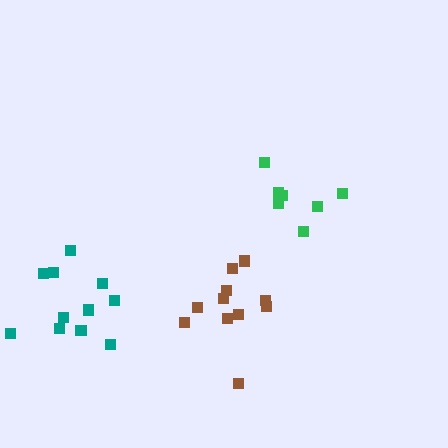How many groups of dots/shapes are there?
There are 3 groups.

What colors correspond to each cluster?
The clusters are colored: brown, teal, green.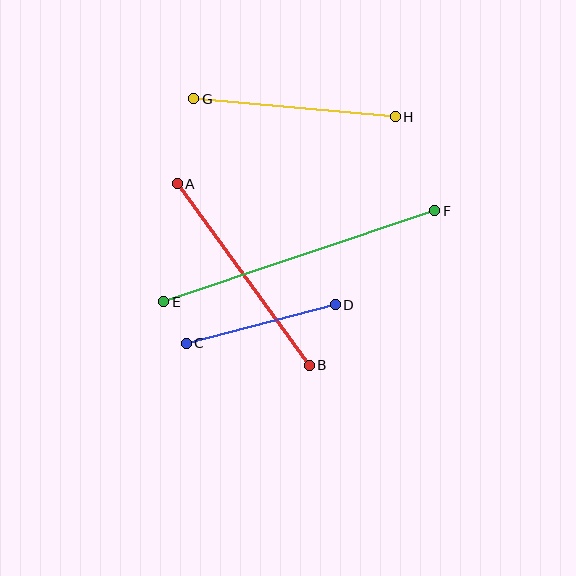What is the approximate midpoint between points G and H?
The midpoint is at approximately (295, 108) pixels.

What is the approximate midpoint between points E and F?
The midpoint is at approximately (299, 256) pixels.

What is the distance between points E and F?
The distance is approximately 286 pixels.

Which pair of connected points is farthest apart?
Points E and F are farthest apart.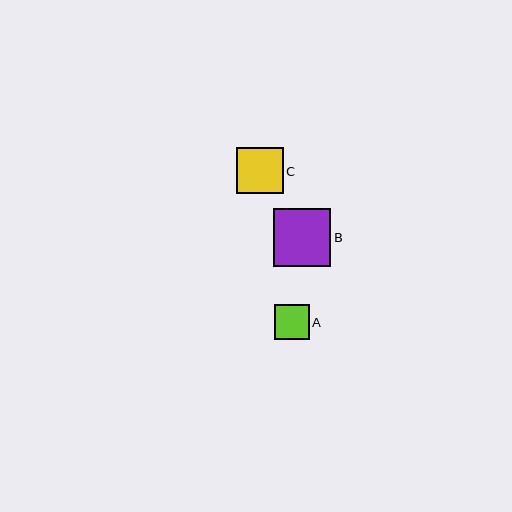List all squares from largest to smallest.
From largest to smallest: B, C, A.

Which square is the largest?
Square B is the largest with a size of approximately 58 pixels.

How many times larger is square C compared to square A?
Square C is approximately 1.3 times the size of square A.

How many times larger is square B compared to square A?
Square B is approximately 1.7 times the size of square A.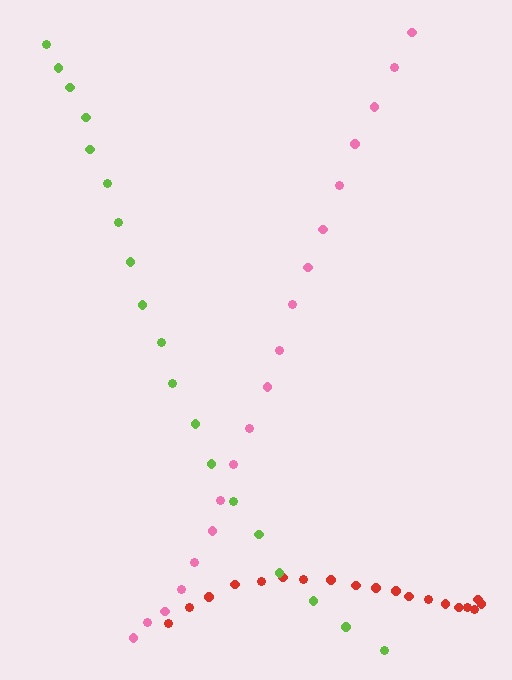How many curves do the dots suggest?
There are 3 distinct paths.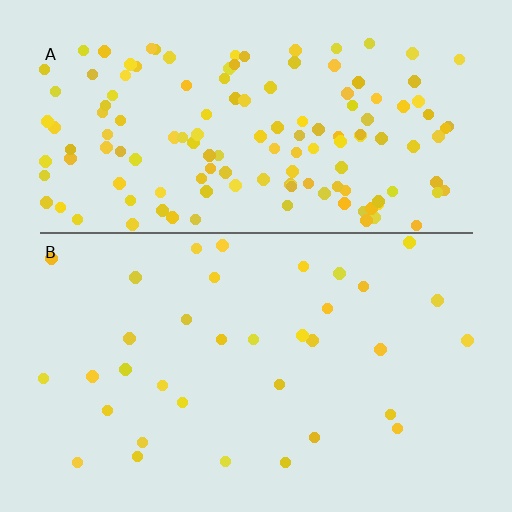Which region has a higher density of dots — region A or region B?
A (the top).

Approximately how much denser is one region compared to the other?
Approximately 4.1× — region A over region B.